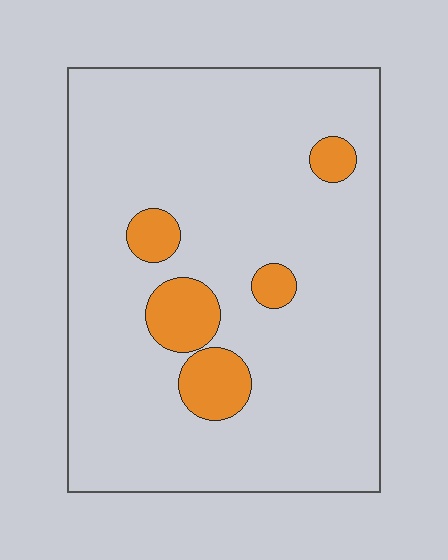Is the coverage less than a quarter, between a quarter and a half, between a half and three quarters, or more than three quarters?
Less than a quarter.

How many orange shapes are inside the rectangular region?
5.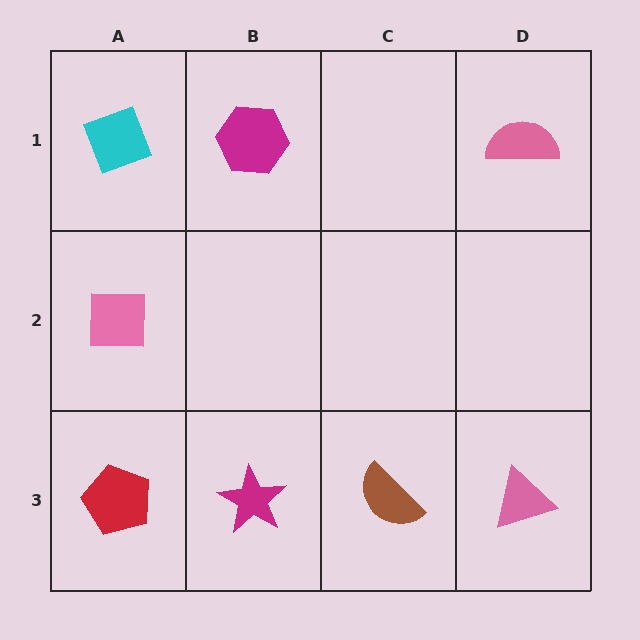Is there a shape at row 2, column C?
No, that cell is empty.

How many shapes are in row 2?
1 shape.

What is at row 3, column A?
A red pentagon.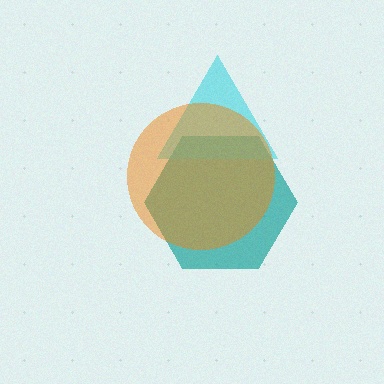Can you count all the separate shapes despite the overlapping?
Yes, there are 3 separate shapes.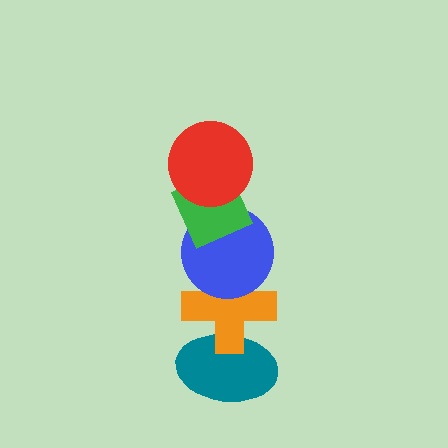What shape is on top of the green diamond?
The red circle is on top of the green diamond.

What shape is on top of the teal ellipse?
The orange cross is on top of the teal ellipse.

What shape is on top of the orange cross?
The blue circle is on top of the orange cross.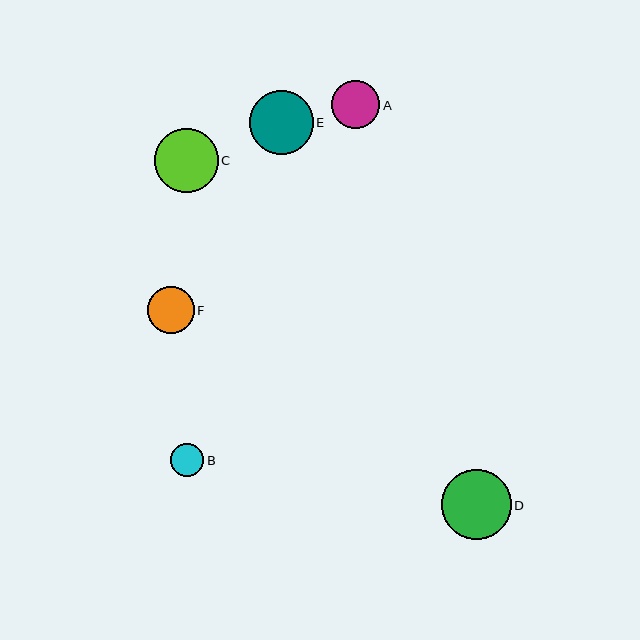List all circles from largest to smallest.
From largest to smallest: D, E, C, A, F, B.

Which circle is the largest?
Circle D is the largest with a size of approximately 70 pixels.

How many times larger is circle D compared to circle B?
Circle D is approximately 2.1 times the size of circle B.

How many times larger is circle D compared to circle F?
Circle D is approximately 1.5 times the size of circle F.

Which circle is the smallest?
Circle B is the smallest with a size of approximately 33 pixels.